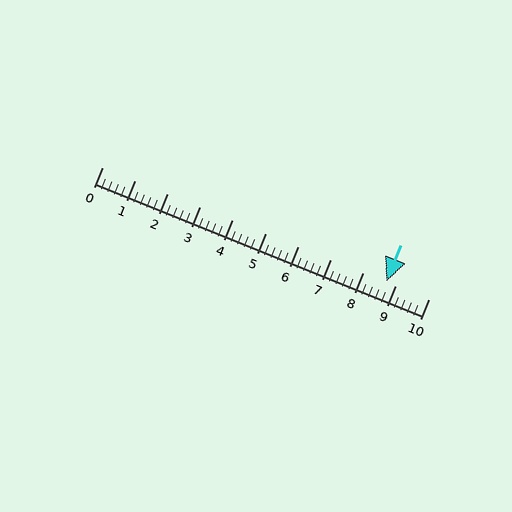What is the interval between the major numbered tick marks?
The major tick marks are spaced 1 units apart.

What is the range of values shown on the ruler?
The ruler shows values from 0 to 10.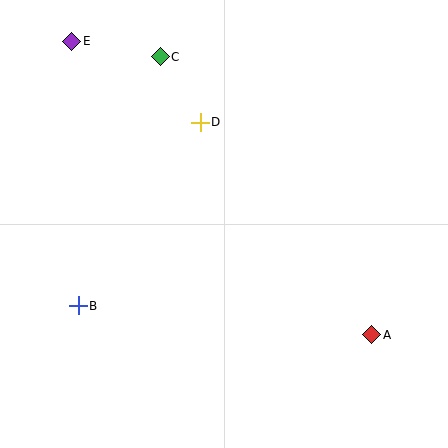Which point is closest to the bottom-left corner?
Point B is closest to the bottom-left corner.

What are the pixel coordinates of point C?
Point C is at (160, 57).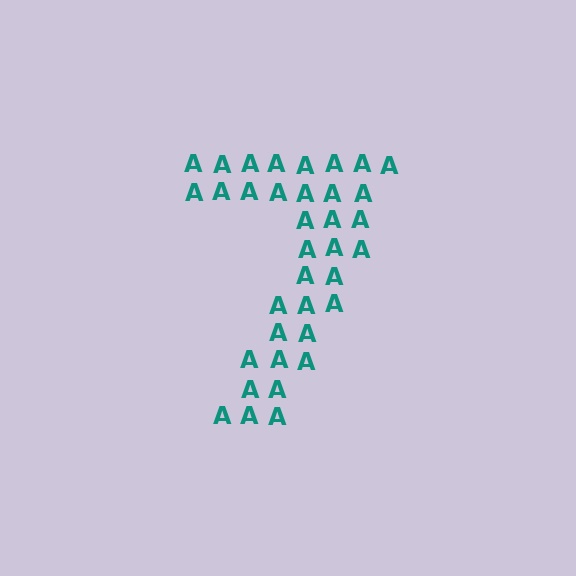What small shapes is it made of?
It is made of small letter A's.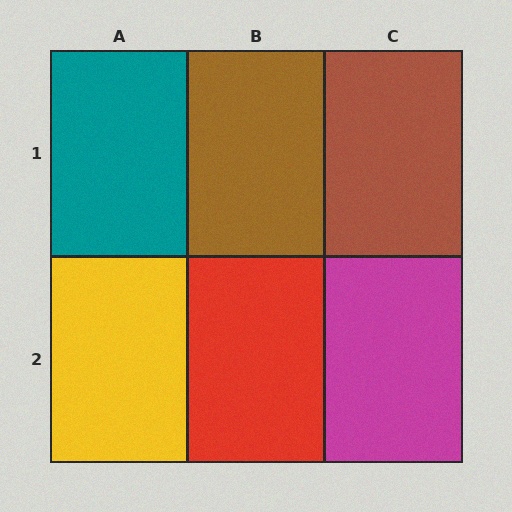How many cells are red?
1 cell is red.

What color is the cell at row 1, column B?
Brown.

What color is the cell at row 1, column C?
Brown.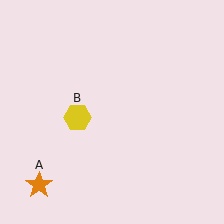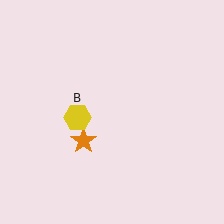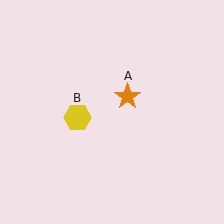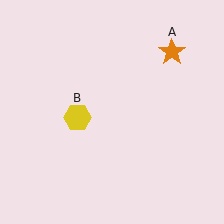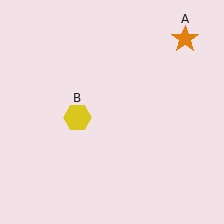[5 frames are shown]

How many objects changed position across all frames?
1 object changed position: orange star (object A).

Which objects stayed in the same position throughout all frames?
Yellow hexagon (object B) remained stationary.